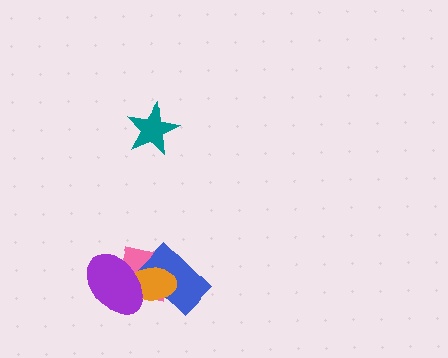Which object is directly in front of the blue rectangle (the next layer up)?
The orange ellipse is directly in front of the blue rectangle.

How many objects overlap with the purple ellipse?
3 objects overlap with the purple ellipse.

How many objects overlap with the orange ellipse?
3 objects overlap with the orange ellipse.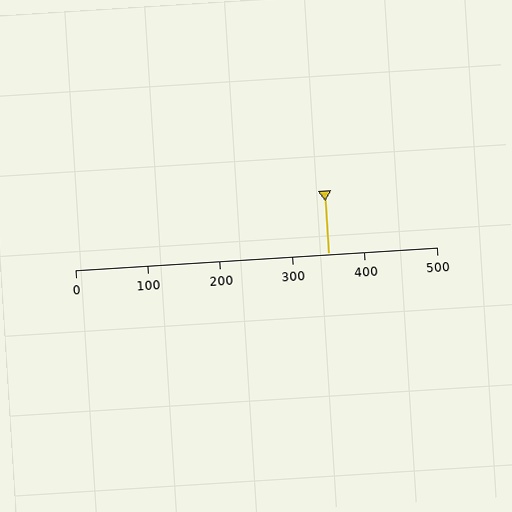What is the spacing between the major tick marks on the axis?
The major ticks are spaced 100 apart.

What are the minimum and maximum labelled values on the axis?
The axis runs from 0 to 500.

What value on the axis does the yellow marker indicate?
The marker indicates approximately 350.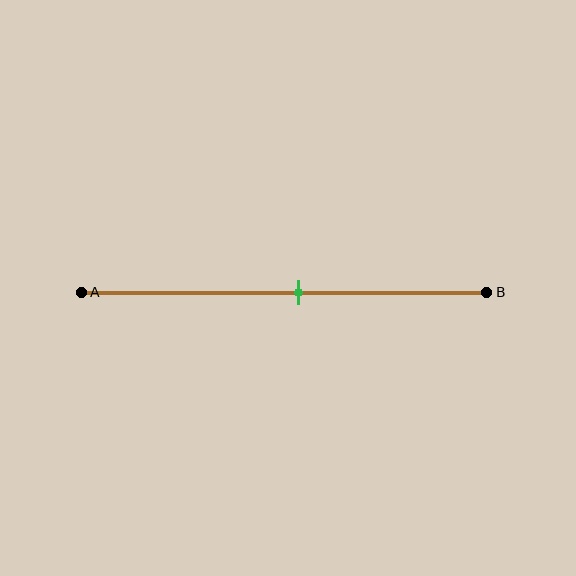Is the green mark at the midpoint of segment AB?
No, the mark is at about 55% from A, not at the 50% midpoint.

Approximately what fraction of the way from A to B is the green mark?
The green mark is approximately 55% of the way from A to B.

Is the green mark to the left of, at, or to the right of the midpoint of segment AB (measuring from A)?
The green mark is to the right of the midpoint of segment AB.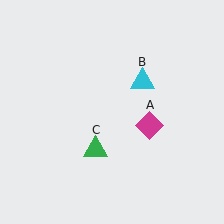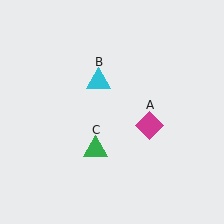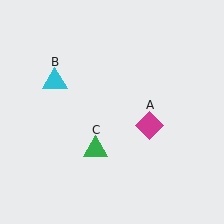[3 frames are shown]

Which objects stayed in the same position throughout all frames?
Magenta diamond (object A) and green triangle (object C) remained stationary.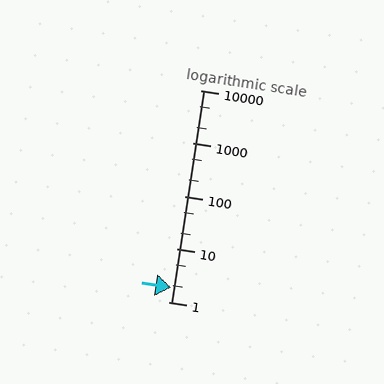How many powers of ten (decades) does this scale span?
The scale spans 4 decades, from 1 to 10000.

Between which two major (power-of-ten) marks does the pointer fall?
The pointer is between 1 and 10.